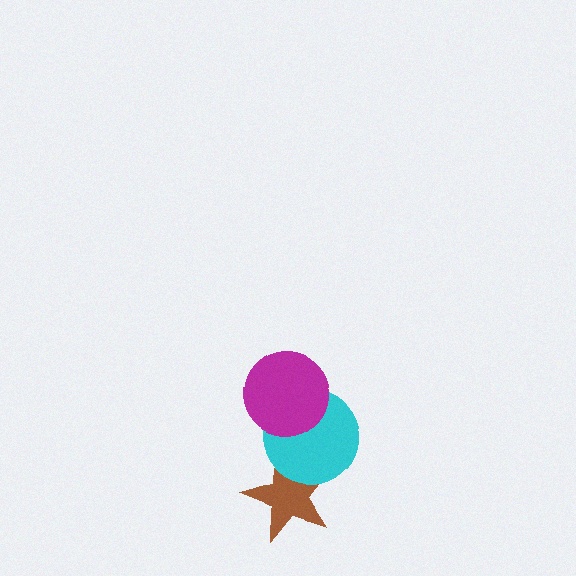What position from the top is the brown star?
The brown star is 3rd from the top.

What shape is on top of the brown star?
The cyan circle is on top of the brown star.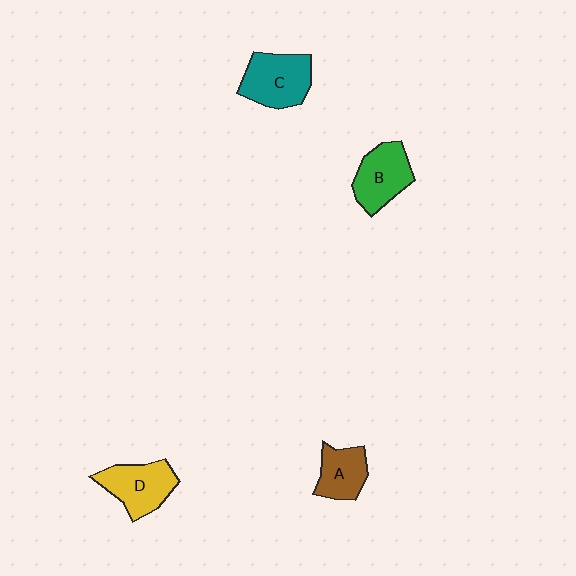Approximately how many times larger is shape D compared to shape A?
Approximately 1.3 times.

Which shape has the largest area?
Shape C (teal).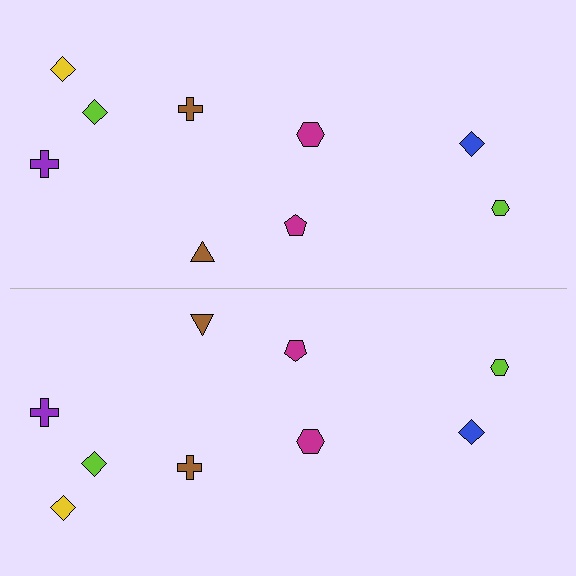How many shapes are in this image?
There are 18 shapes in this image.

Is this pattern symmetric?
Yes, this pattern has bilateral (reflection) symmetry.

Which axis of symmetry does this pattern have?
The pattern has a horizontal axis of symmetry running through the center of the image.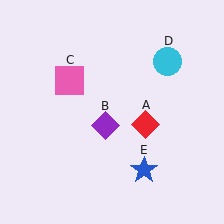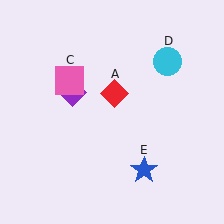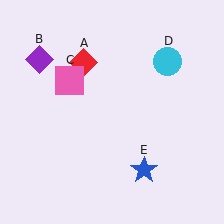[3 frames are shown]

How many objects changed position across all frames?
2 objects changed position: red diamond (object A), purple diamond (object B).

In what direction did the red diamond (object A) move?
The red diamond (object A) moved up and to the left.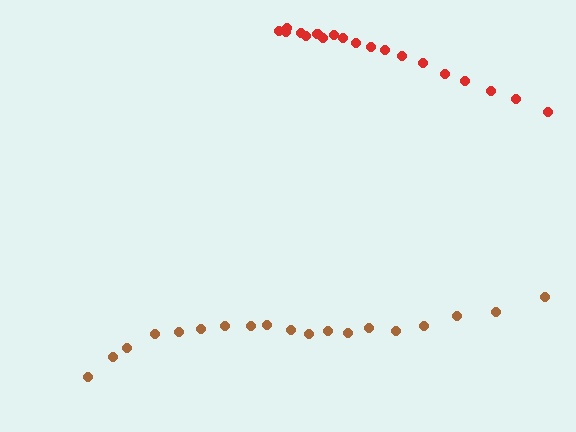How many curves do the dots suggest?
There are 2 distinct paths.